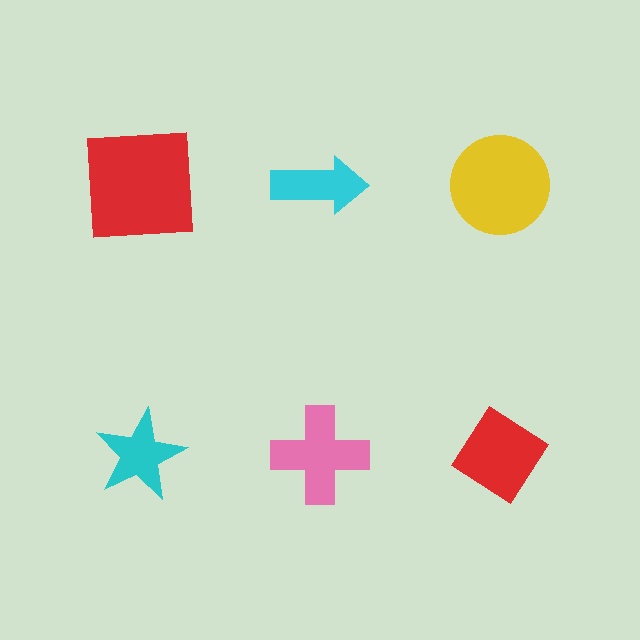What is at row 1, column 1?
A red square.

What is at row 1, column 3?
A yellow circle.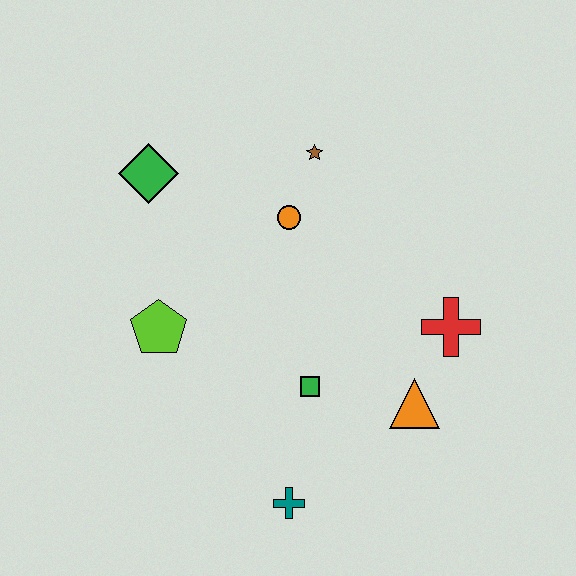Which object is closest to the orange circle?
The brown star is closest to the orange circle.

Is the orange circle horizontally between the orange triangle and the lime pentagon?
Yes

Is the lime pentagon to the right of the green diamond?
Yes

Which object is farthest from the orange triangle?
The green diamond is farthest from the orange triangle.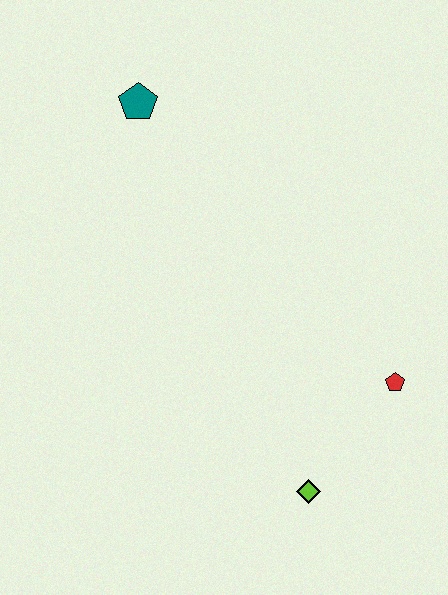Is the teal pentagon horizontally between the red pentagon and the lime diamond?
No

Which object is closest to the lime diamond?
The red pentagon is closest to the lime diamond.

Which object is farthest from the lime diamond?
The teal pentagon is farthest from the lime diamond.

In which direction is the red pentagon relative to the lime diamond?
The red pentagon is above the lime diamond.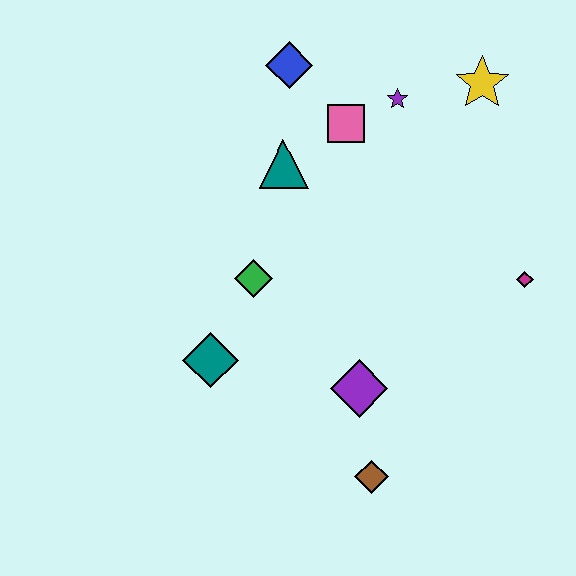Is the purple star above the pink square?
Yes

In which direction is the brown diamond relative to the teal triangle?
The brown diamond is below the teal triangle.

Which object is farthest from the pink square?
The brown diamond is farthest from the pink square.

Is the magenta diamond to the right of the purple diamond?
Yes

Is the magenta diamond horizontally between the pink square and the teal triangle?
No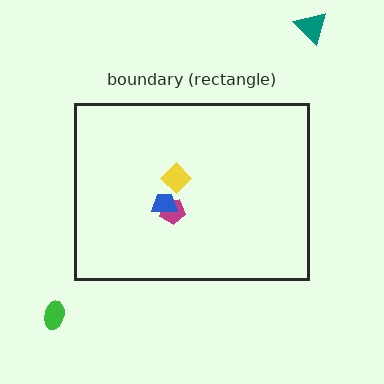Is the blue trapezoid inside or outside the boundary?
Inside.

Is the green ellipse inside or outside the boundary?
Outside.